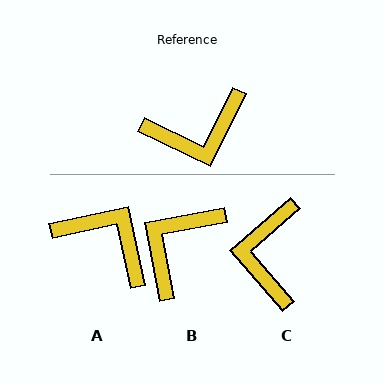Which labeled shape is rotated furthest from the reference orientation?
B, about 143 degrees away.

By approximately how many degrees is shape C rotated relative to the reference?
Approximately 113 degrees clockwise.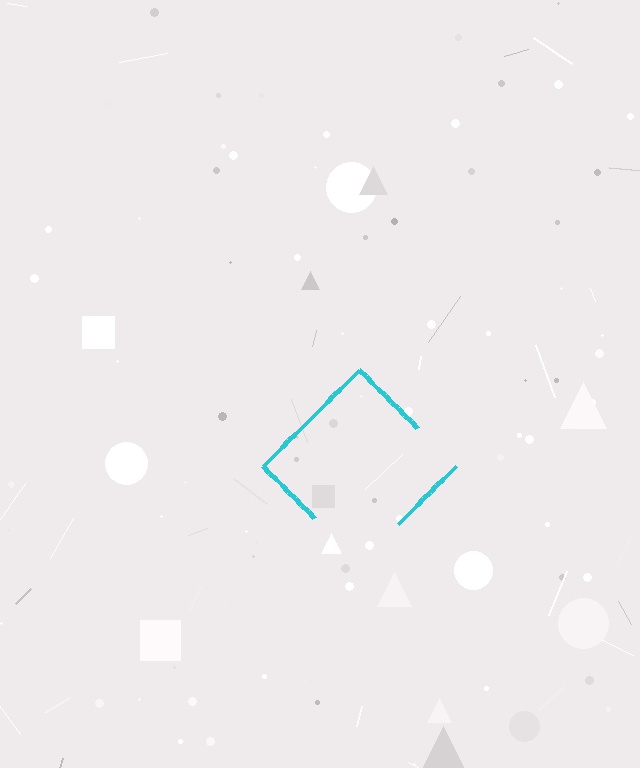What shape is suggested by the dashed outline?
The dashed outline suggests a diamond.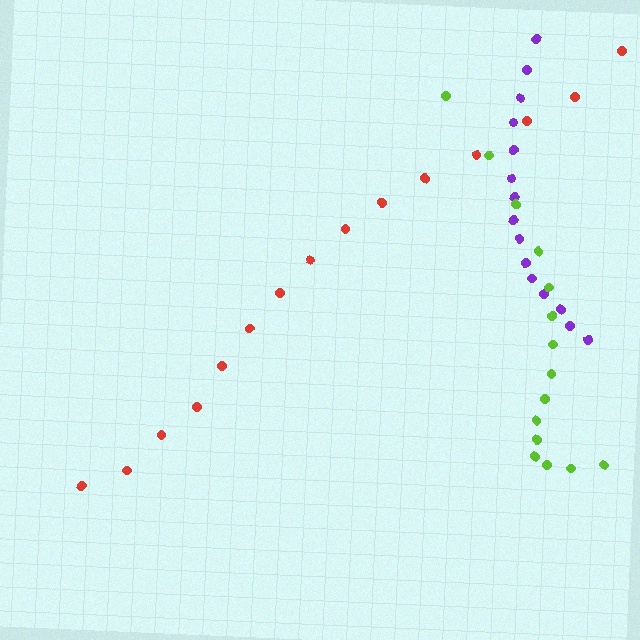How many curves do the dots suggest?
There are 3 distinct paths.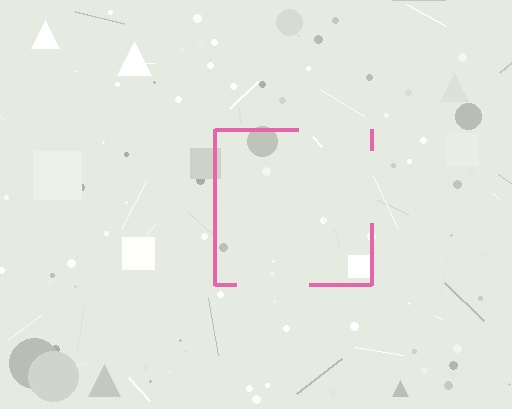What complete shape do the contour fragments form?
The contour fragments form a square.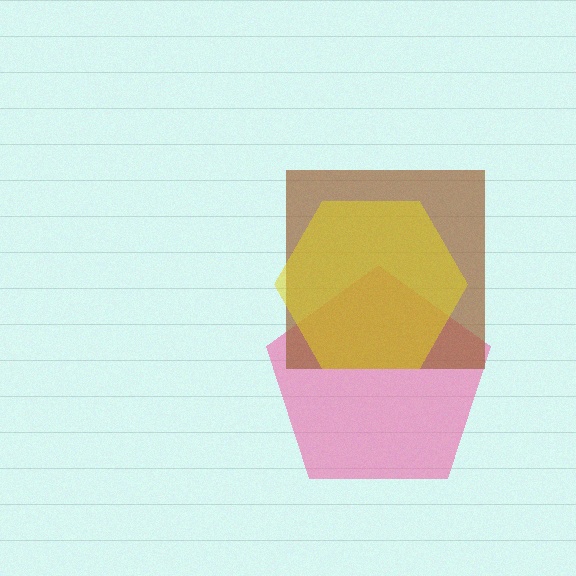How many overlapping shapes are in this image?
There are 3 overlapping shapes in the image.